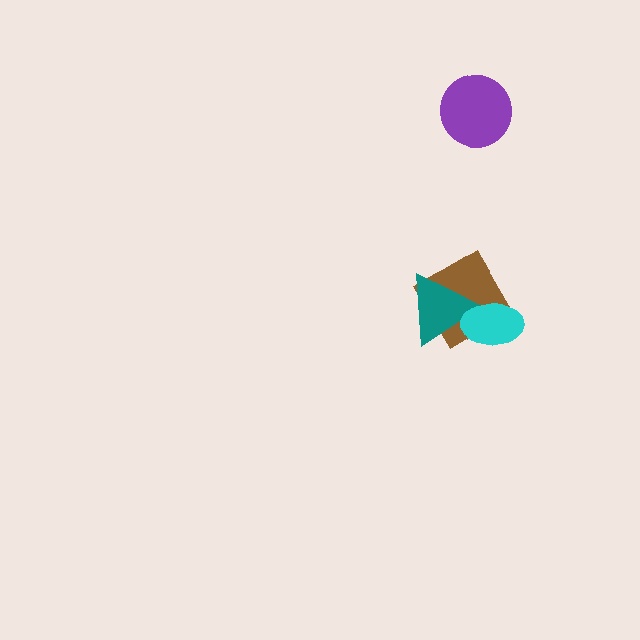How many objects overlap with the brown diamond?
2 objects overlap with the brown diamond.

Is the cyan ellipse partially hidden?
No, no other shape covers it.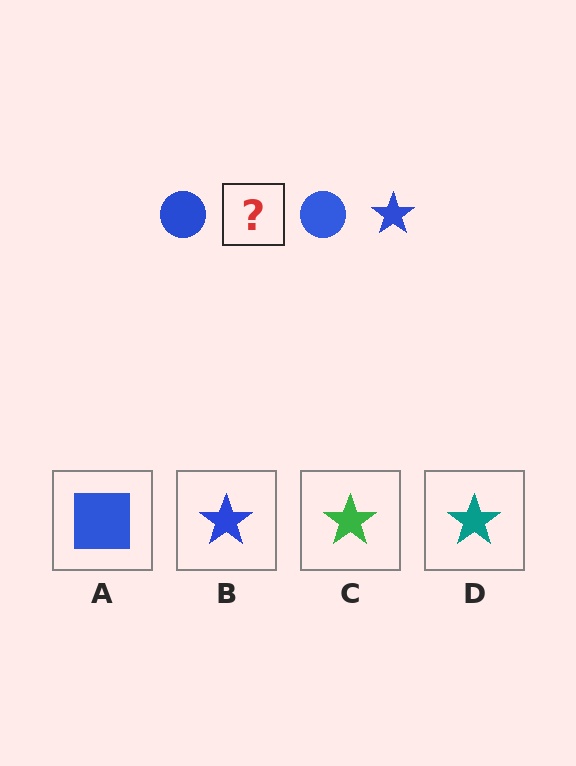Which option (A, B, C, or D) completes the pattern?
B.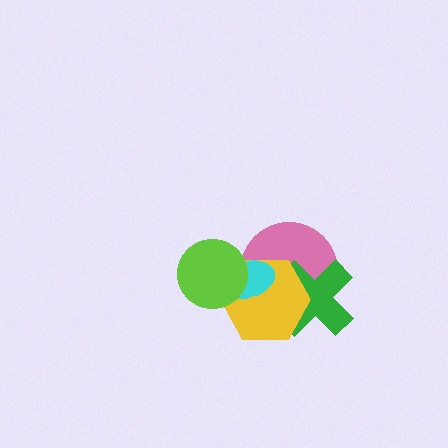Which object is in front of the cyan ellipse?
The lime circle is in front of the cyan ellipse.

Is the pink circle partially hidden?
Yes, it is partially covered by another shape.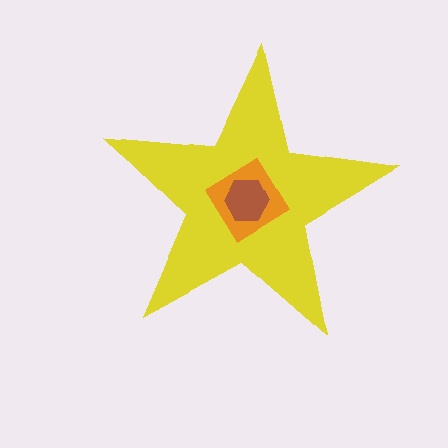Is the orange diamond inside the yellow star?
Yes.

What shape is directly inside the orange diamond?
The brown hexagon.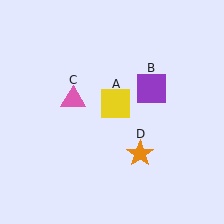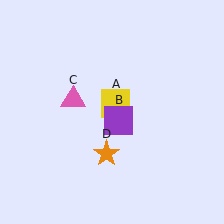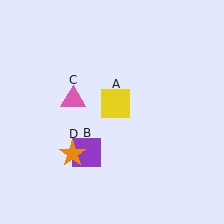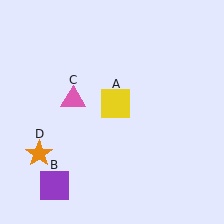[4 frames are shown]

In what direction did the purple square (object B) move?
The purple square (object B) moved down and to the left.